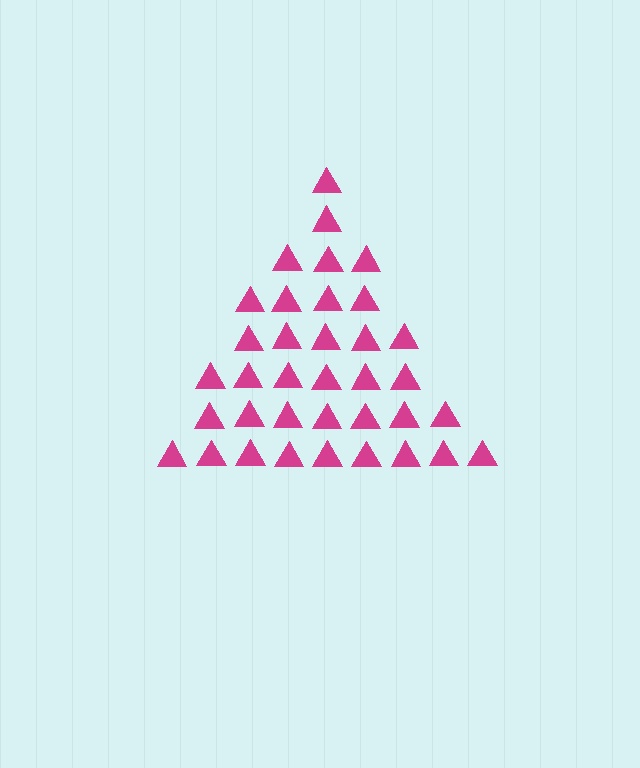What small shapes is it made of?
It is made of small triangles.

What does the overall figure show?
The overall figure shows a triangle.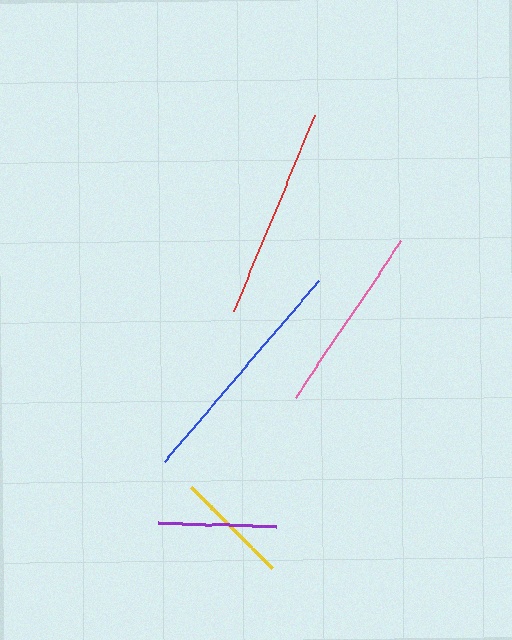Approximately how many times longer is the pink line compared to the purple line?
The pink line is approximately 1.6 times the length of the purple line.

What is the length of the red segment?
The red segment is approximately 213 pixels long.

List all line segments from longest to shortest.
From longest to shortest: blue, red, pink, purple, yellow.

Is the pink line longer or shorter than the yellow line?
The pink line is longer than the yellow line.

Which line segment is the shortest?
The yellow line is the shortest at approximately 114 pixels.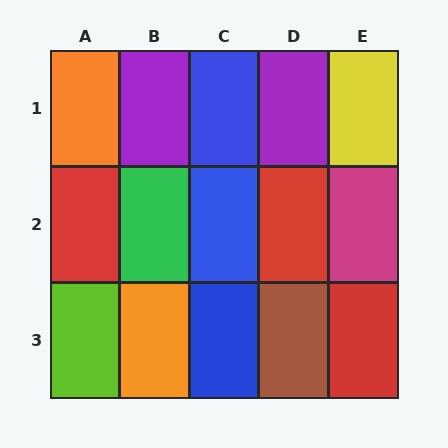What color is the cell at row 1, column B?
Purple.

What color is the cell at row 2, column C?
Blue.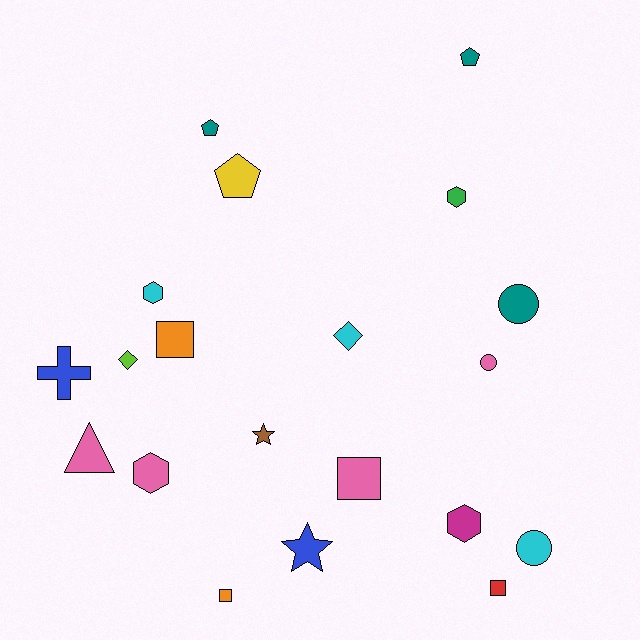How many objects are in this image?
There are 20 objects.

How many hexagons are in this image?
There are 4 hexagons.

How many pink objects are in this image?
There are 4 pink objects.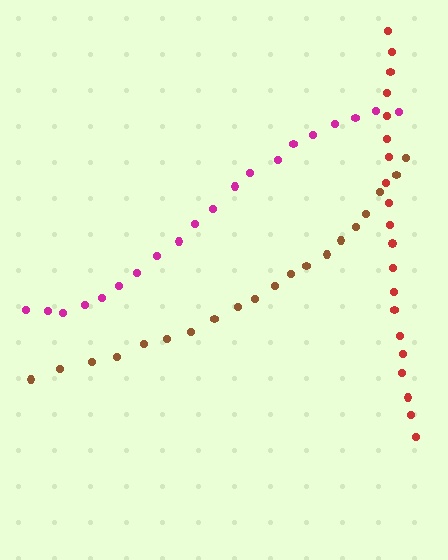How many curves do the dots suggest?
There are 3 distinct paths.